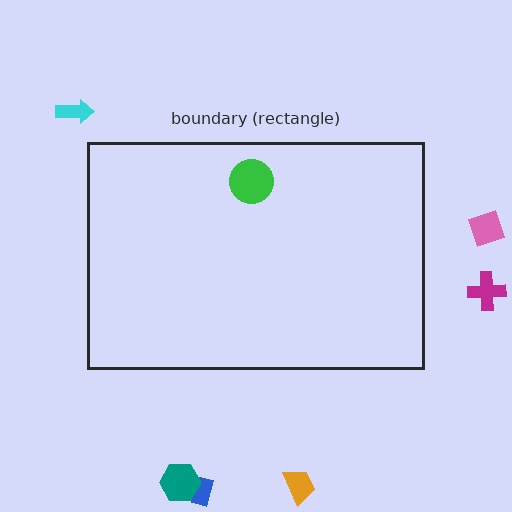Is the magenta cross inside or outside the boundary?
Outside.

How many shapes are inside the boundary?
1 inside, 6 outside.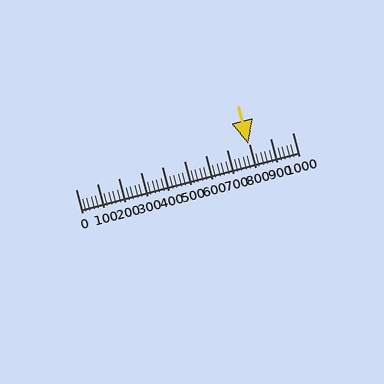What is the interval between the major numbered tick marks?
The major tick marks are spaced 100 units apart.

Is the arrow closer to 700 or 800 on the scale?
The arrow is closer to 800.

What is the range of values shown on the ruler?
The ruler shows values from 0 to 1000.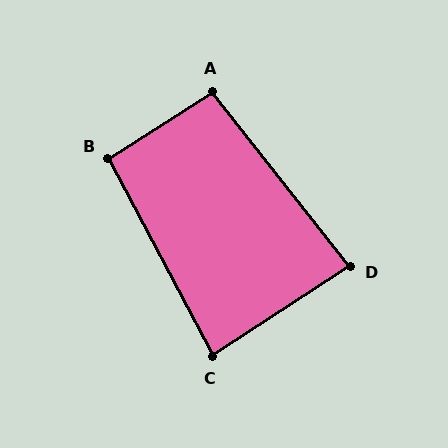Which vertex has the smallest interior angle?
C, at approximately 84 degrees.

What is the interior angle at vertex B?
Approximately 95 degrees (obtuse).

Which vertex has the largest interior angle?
A, at approximately 96 degrees.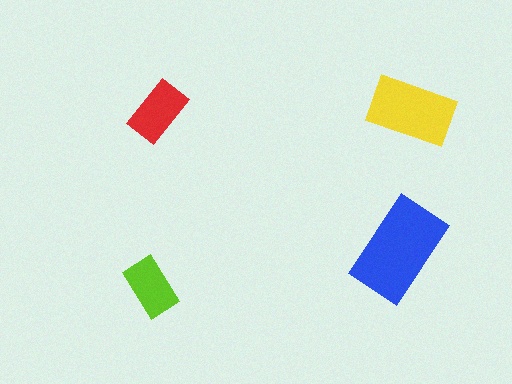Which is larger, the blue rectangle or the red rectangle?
The blue one.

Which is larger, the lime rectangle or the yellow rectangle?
The yellow one.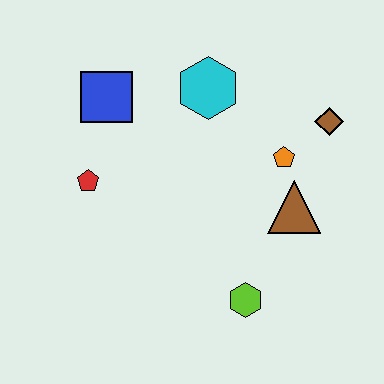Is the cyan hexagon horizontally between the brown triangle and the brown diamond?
No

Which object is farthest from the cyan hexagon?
The lime hexagon is farthest from the cyan hexagon.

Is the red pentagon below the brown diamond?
Yes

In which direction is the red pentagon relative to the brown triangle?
The red pentagon is to the left of the brown triangle.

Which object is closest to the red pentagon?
The blue square is closest to the red pentagon.